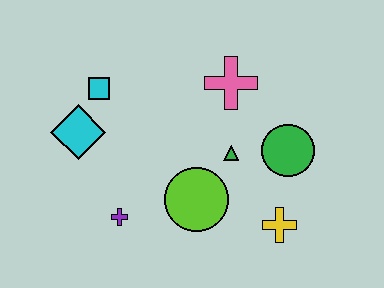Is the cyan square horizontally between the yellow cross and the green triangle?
No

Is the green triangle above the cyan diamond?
No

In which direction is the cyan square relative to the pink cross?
The cyan square is to the left of the pink cross.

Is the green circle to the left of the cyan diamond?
No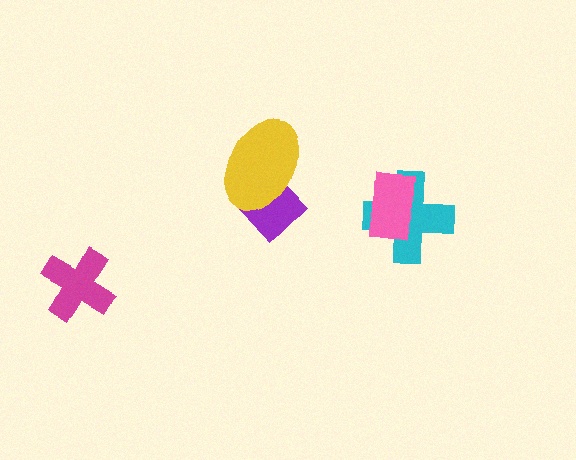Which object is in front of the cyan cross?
The pink rectangle is in front of the cyan cross.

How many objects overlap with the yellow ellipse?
1 object overlaps with the yellow ellipse.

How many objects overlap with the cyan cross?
1 object overlaps with the cyan cross.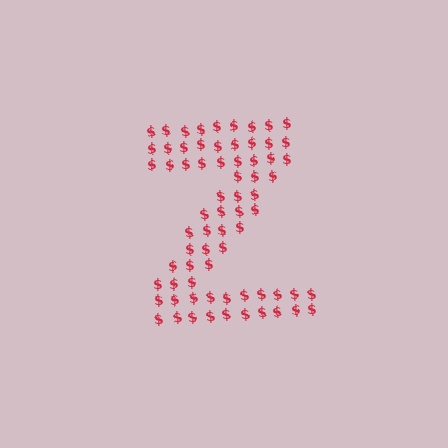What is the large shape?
The large shape is the letter Z.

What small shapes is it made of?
It is made of small dollar signs.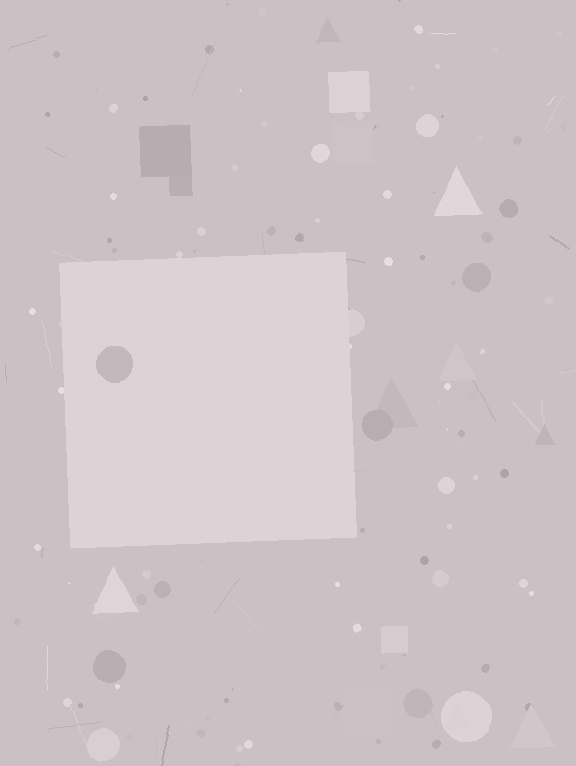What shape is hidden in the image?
A square is hidden in the image.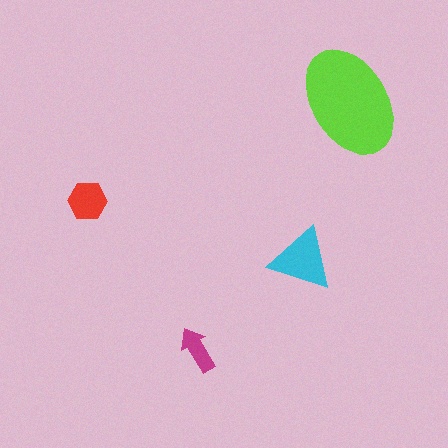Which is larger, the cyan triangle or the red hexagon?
The cyan triangle.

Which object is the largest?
The lime ellipse.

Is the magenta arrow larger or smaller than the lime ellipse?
Smaller.